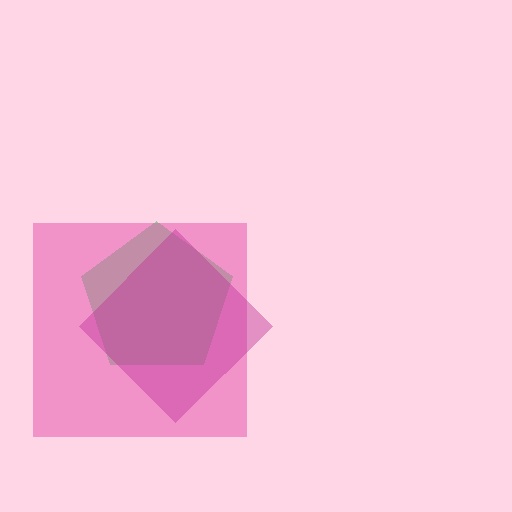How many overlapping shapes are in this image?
There are 3 overlapping shapes in the image.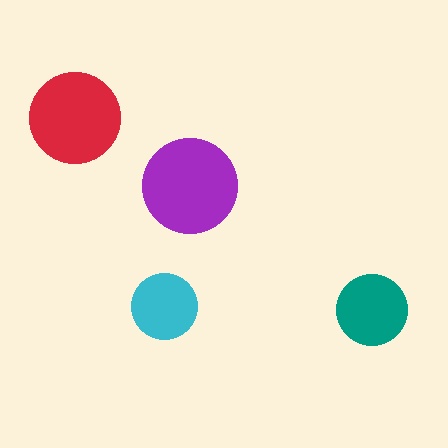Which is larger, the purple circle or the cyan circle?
The purple one.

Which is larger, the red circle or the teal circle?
The red one.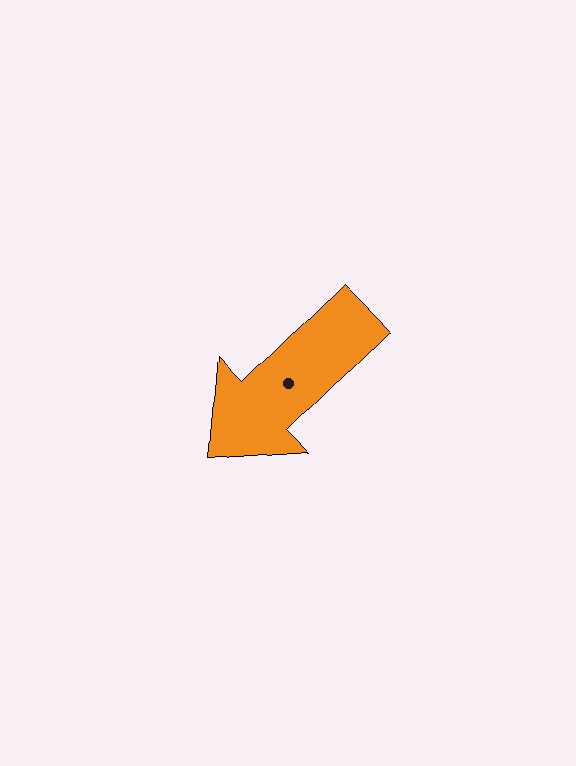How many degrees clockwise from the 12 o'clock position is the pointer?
Approximately 226 degrees.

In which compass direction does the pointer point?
Southwest.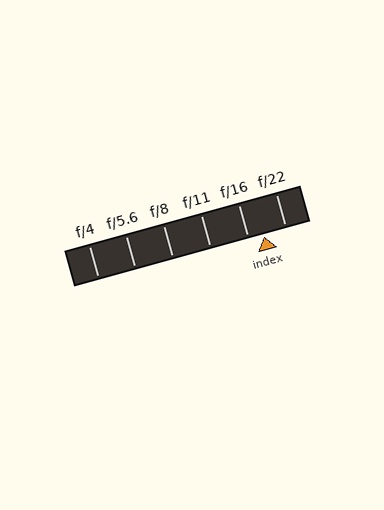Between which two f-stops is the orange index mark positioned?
The index mark is between f/16 and f/22.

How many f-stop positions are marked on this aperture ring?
There are 6 f-stop positions marked.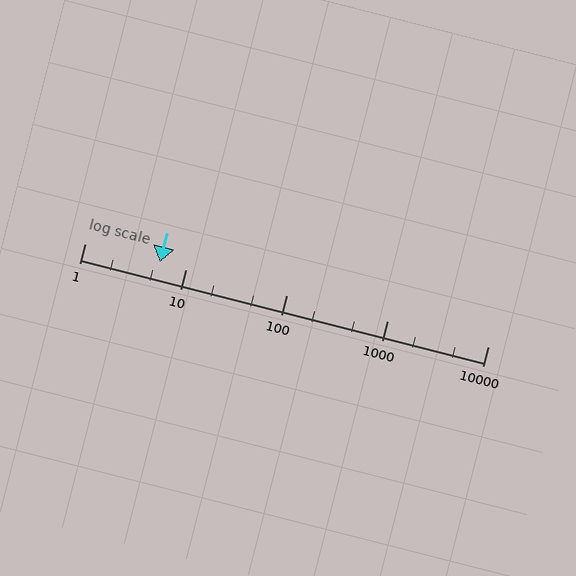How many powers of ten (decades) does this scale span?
The scale spans 4 decades, from 1 to 10000.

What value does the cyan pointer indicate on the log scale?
The pointer indicates approximately 5.6.